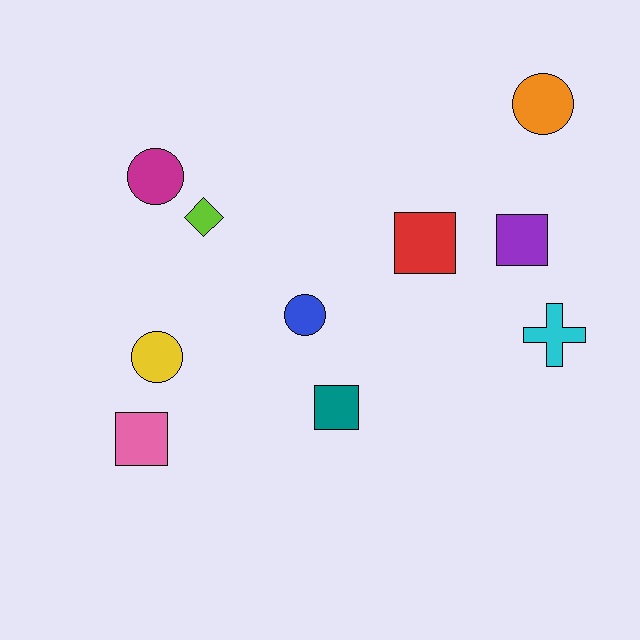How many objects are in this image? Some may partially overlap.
There are 10 objects.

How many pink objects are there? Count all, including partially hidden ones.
There is 1 pink object.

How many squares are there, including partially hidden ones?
There are 4 squares.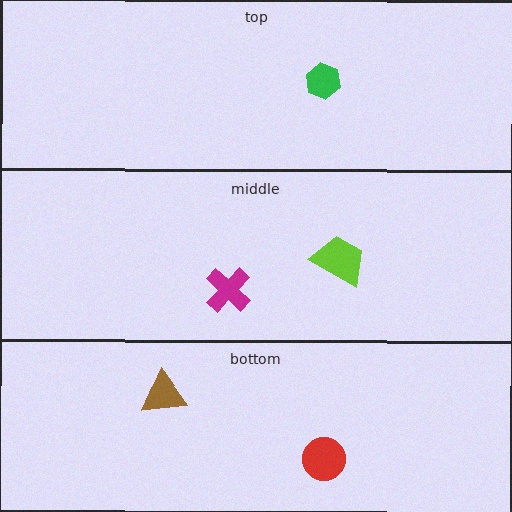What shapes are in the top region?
The green hexagon.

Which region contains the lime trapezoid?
The middle region.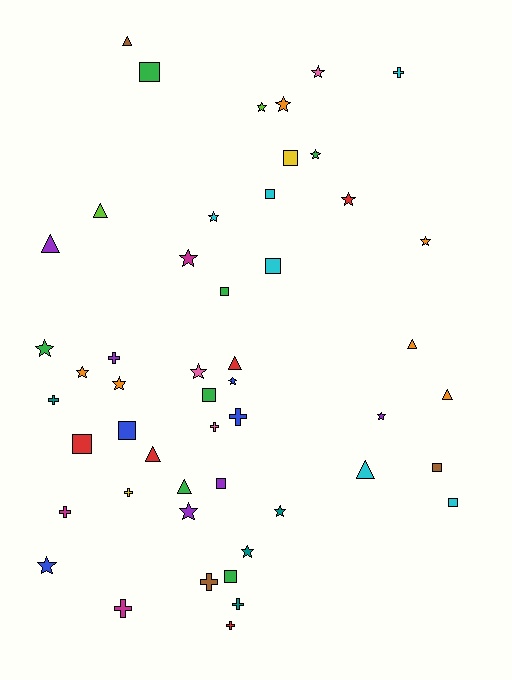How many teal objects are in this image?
There are 4 teal objects.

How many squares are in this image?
There are 12 squares.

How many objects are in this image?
There are 50 objects.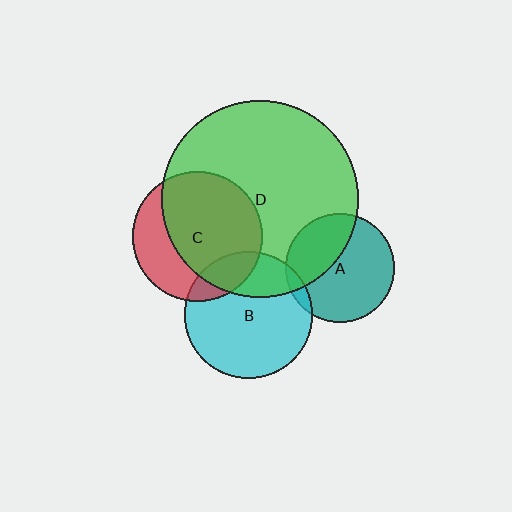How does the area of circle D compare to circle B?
Approximately 2.4 times.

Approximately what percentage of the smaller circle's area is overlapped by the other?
Approximately 15%.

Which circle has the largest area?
Circle D (green).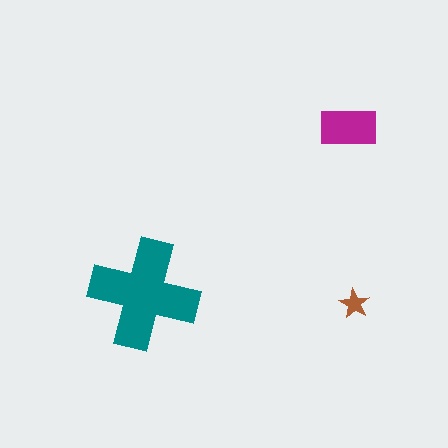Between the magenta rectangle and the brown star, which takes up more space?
The magenta rectangle.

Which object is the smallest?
The brown star.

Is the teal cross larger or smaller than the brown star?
Larger.